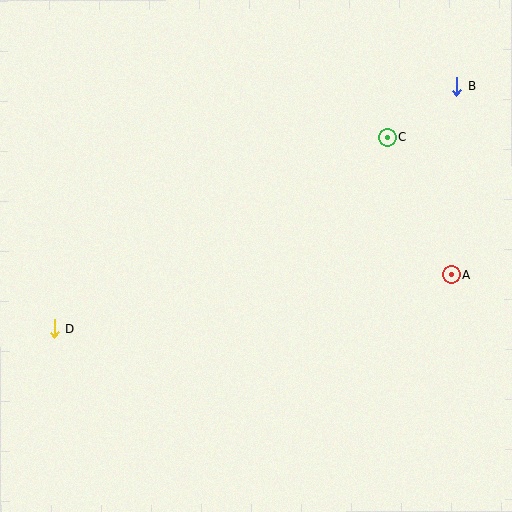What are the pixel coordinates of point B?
Point B is at (457, 86).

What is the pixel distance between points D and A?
The distance between D and A is 400 pixels.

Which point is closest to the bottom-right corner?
Point A is closest to the bottom-right corner.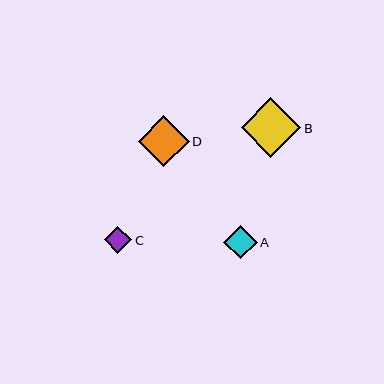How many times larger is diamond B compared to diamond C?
Diamond B is approximately 2.2 times the size of diamond C.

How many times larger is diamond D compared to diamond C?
Diamond D is approximately 1.9 times the size of diamond C.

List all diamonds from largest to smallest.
From largest to smallest: B, D, A, C.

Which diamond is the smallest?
Diamond C is the smallest with a size of approximately 27 pixels.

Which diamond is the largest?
Diamond B is the largest with a size of approximately 60 pixels.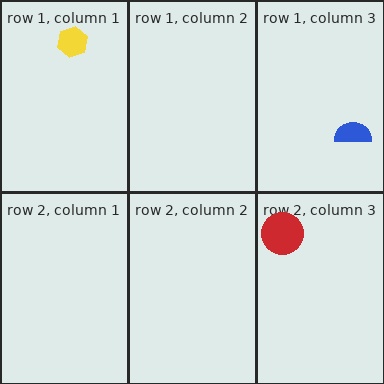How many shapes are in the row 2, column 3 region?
1.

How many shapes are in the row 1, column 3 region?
1.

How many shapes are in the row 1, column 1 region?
1.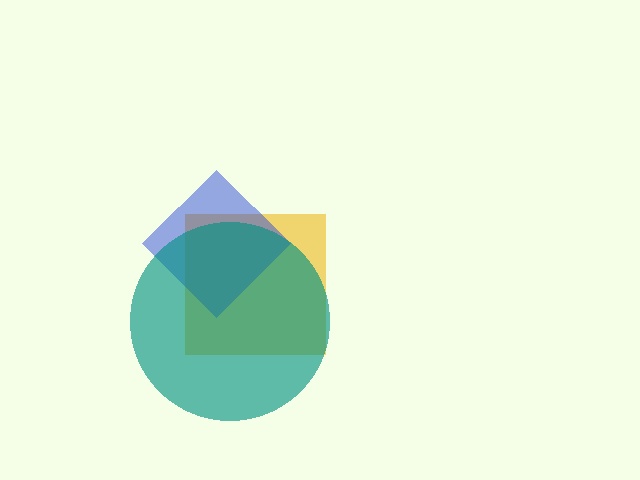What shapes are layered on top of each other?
The layered shapes are: a yellow square, a blue diamond, a teal circle.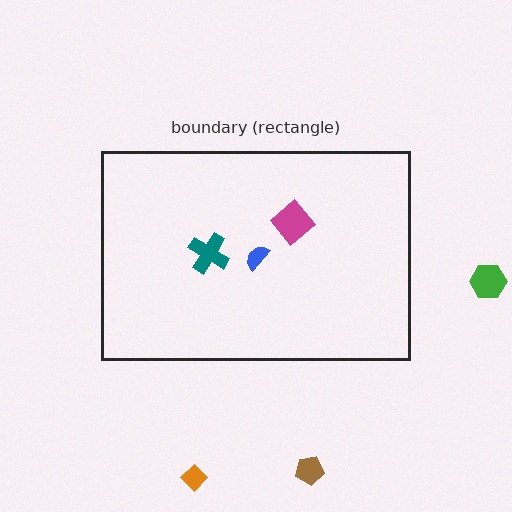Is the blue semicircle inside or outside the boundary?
Inside.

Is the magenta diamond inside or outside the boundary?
Inside.